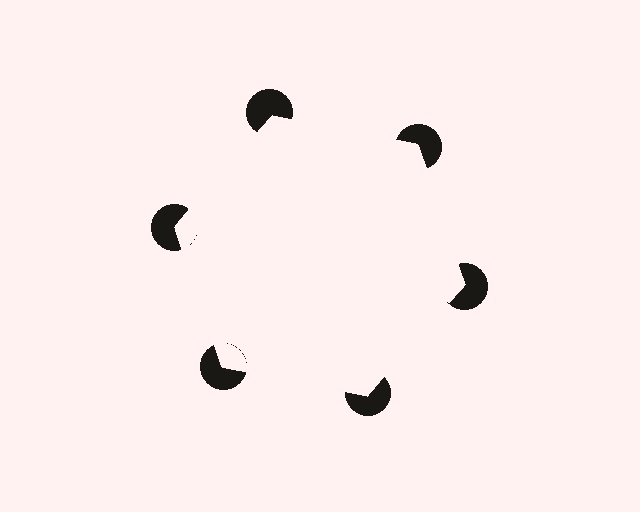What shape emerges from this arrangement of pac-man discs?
An illusory hexagon — its edges are inferred from the aligned wedge cuts in the pac-man discs, not physically drawn.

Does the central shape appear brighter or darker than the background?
It typically appears slightly brighter than the background, even though no actual brightness change is drawn.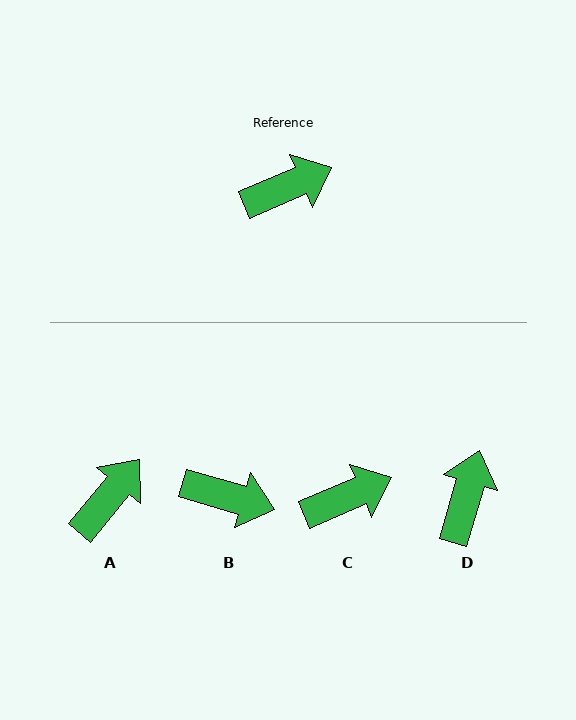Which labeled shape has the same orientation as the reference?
C.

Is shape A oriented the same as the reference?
No, it is off by about 27 degrees.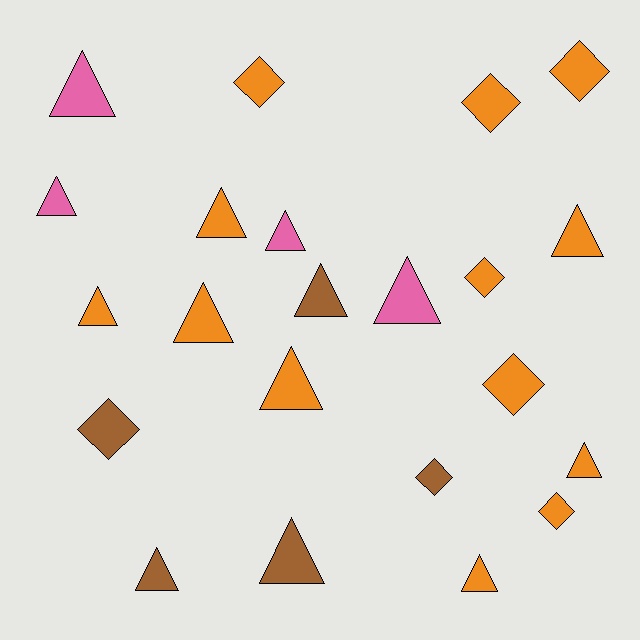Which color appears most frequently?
Orange, with 13 objects.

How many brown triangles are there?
There are 3 brown triangles.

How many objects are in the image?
There are 22 objects.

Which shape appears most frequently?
Triangle, with 14 objects.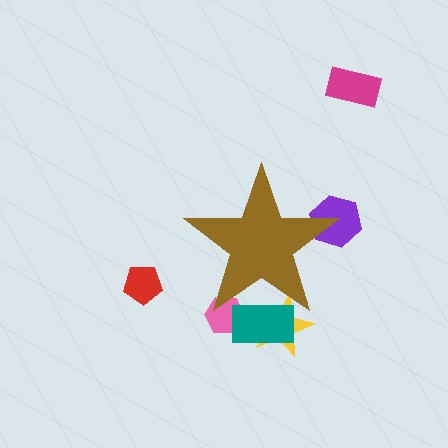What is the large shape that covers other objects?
A brown star.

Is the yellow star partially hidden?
Yes, the yellow star is partially hidden behind the brown star.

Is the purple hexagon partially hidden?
Yes, the purple hexagon is partially hidden behind the brown star.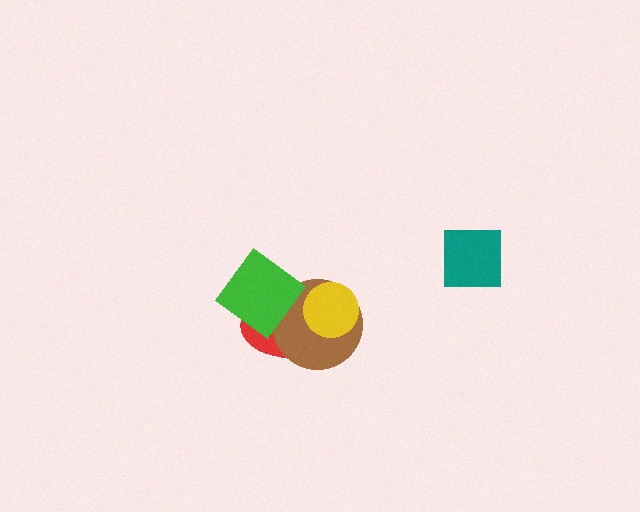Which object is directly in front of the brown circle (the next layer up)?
The yellow circle is directly in front of the brown circle.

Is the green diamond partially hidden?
No, no other shape covers it.